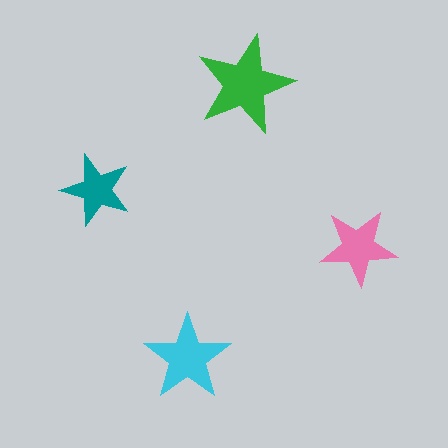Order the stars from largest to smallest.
the green one, the cyan one, the pink one, the teal one.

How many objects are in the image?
There are 4 objects in the image.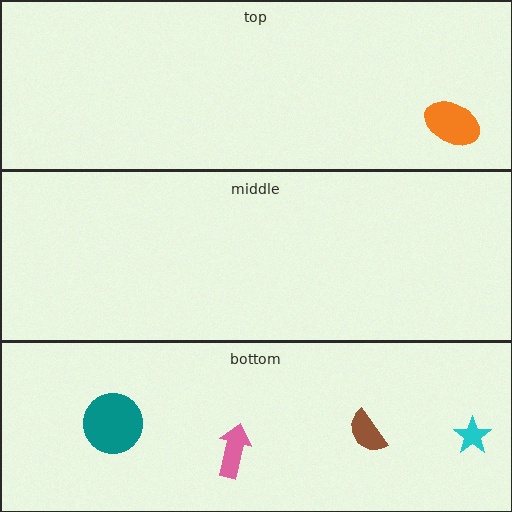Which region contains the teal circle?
The bottom region.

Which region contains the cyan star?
The bottom region.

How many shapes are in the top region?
1.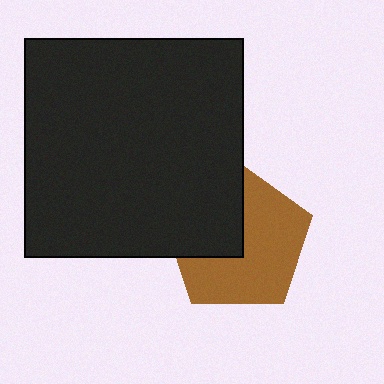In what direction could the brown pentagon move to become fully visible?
The brown pentagon could move toward the lower-right. That would shift it out from behind the black square entirely.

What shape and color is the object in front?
The object in front is a black square.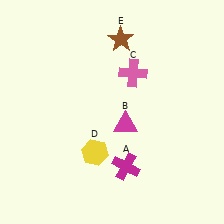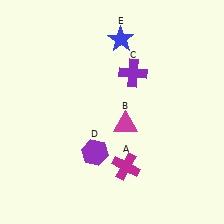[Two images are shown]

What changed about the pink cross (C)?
In Image 1, C is pink. In Image 2, it changed to purple.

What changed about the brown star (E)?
In Image 1, E is brown. In Image 2, it changed to blue.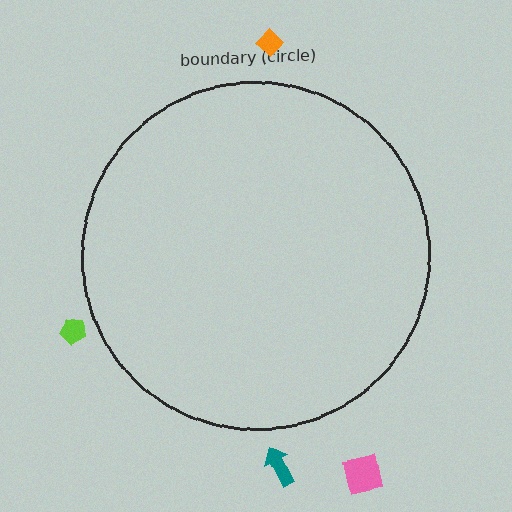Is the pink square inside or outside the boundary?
Outside.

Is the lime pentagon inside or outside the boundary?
Outside.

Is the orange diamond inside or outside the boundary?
Outside.